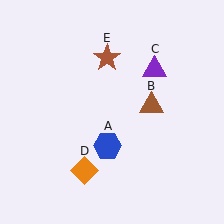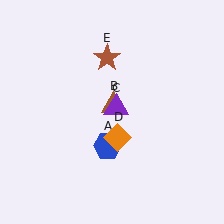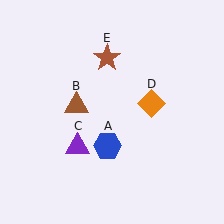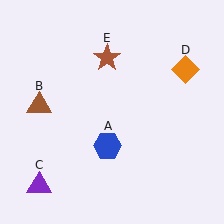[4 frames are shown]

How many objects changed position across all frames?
3 objects changed position: brown triangle (object B), purple triangle (object C), orange diamond (object D).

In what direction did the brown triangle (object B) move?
The brown triangle (object B) moved left.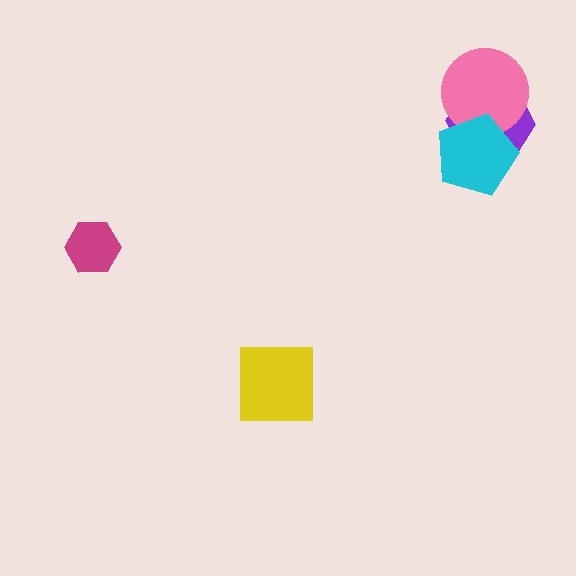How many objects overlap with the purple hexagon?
2 objects overlap with the purple hexagon.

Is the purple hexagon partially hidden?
Yes, it is partially covered by another shape.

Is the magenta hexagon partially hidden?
No, no other shape covers it.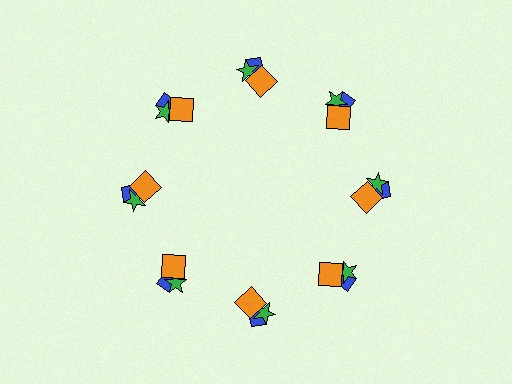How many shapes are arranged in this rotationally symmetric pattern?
There are 24 shapes, arranged in 8 groups of 3.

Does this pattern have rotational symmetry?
Yes, this pattern has 8-fold rotational symmetry. It looks the same after rotating 45 degrees around the center.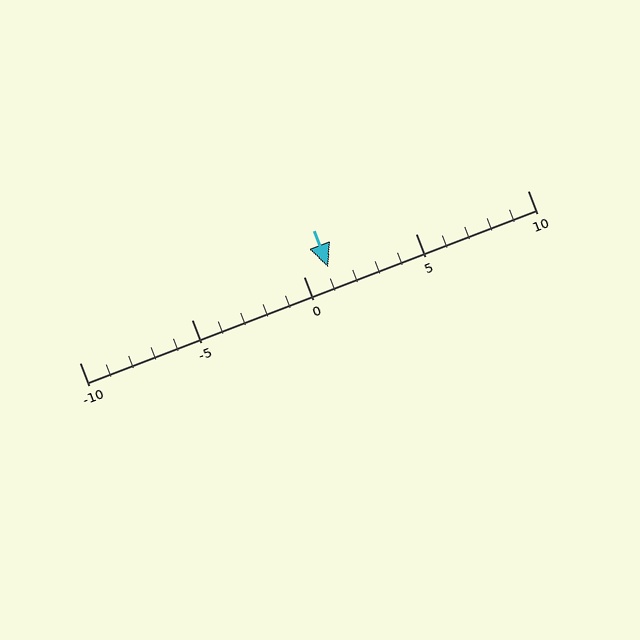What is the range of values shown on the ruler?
The ruler shows values from -10 to 10.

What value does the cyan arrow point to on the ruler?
The cyan arrow points to approximately 1.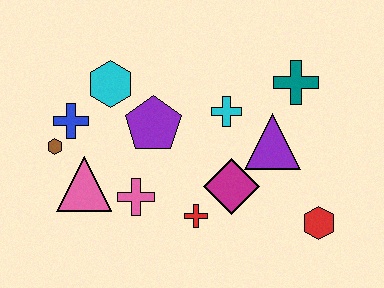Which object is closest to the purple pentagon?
The cyan hexagon is closest to the purple pentagon.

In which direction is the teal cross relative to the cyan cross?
The teal cross is to the right of the cyan cross.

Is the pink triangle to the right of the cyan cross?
No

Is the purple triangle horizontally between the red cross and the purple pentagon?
No